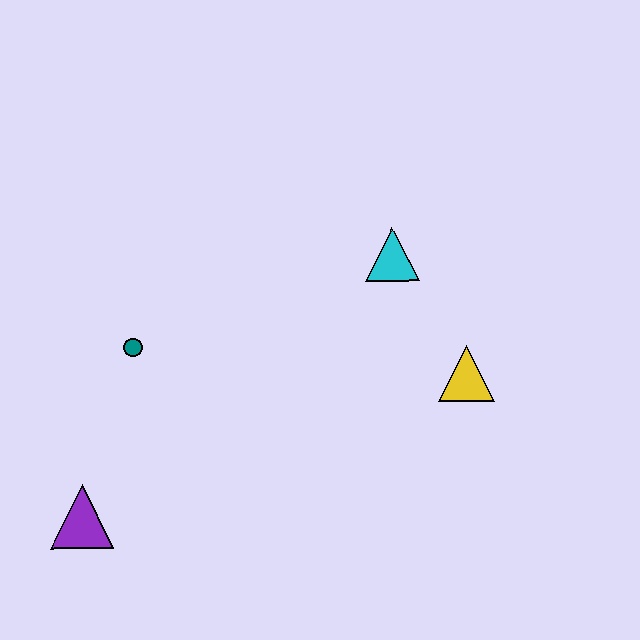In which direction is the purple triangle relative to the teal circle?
The purple triangle is below the teal circle.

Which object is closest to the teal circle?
The purple triangle is closest to the teal circle.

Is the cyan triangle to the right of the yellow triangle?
No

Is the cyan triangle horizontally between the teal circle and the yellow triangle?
Yes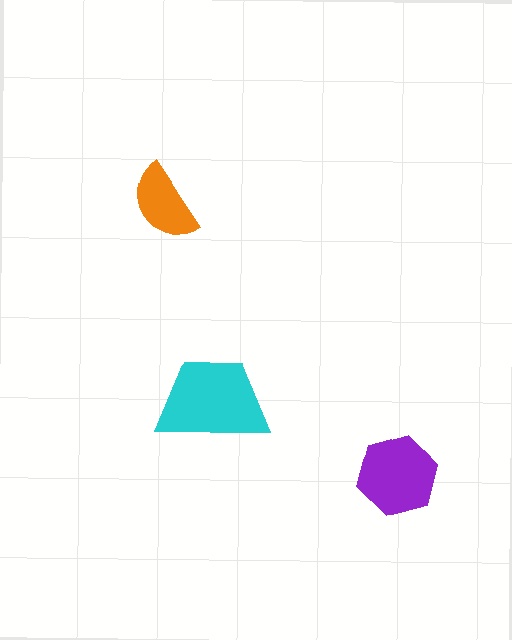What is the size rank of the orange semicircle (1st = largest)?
3rd.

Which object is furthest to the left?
The orange semicircle is leftmost.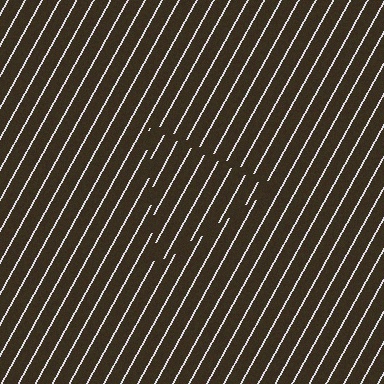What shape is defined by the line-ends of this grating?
An illusory triangle. The interior of the shape contains the same grating, shifted by half a period — the contour is defined by the phase discontinuity where line-ends from the inner and outer gratings abut.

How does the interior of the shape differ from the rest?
The interior of the shape contains the same grating, shifted by half a period — the contour is defined by the phase discontinuity where line-ends from the inner and outer gratings abut.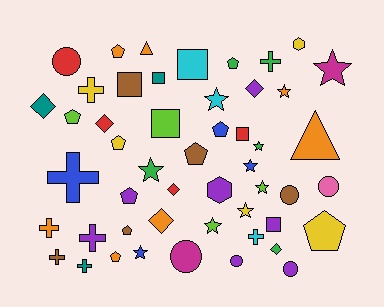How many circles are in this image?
There are 6 circles.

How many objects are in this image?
There are 50 objects.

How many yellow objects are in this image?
There are 5 yellow objects.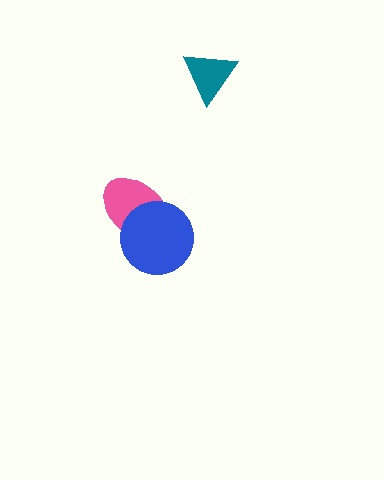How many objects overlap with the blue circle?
1 object overlaps with the blue circle.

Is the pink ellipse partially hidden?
Yes, it is partially covered by another shape.